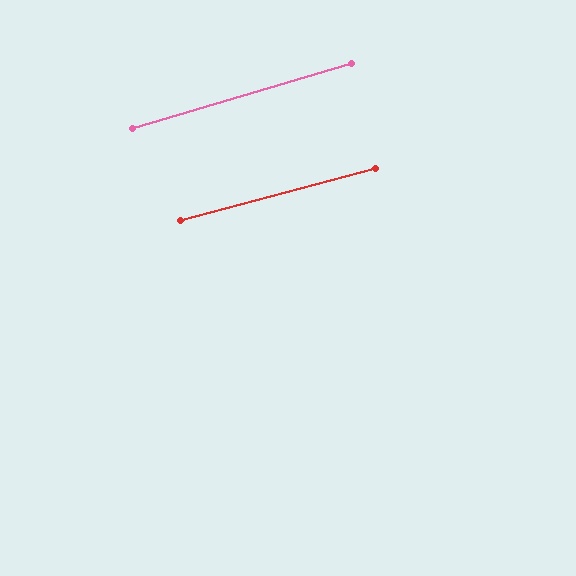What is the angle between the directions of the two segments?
Approximately 2 degrees.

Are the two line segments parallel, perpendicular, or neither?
Parallel — their directions differ by only 1.6°.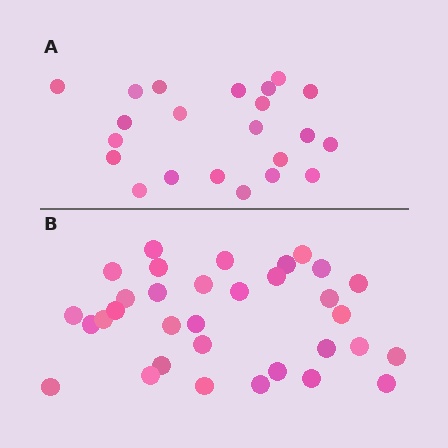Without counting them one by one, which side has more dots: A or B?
Region B (the bottom region) has more dots.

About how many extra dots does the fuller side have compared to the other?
Region B has roughly 12 or so more dots than region A.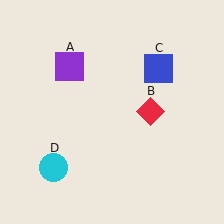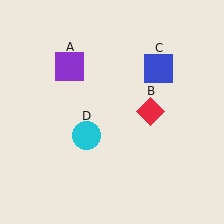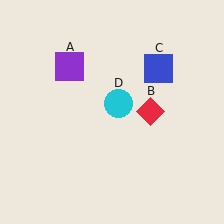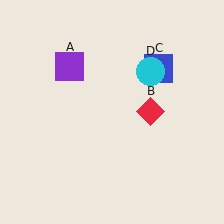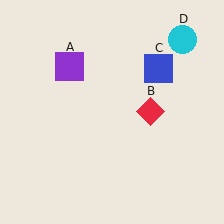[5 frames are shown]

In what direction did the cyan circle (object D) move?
The cyan circle (object D) moved up and to the right.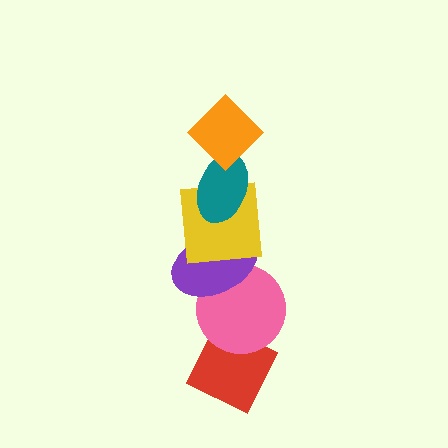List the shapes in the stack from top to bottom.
From top to bottom: the orange diamond, the teal ellipse, the yellow square, the purple ellipse, the pink circle, the red diamond.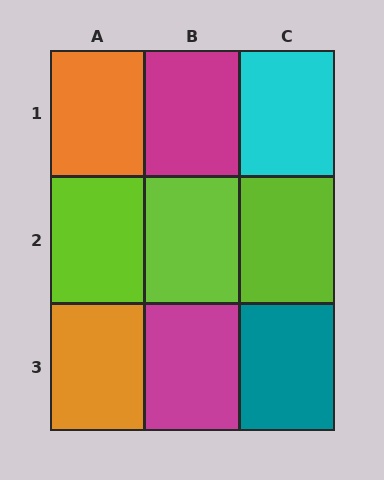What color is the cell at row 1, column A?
Orange.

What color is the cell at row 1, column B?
Magenta.